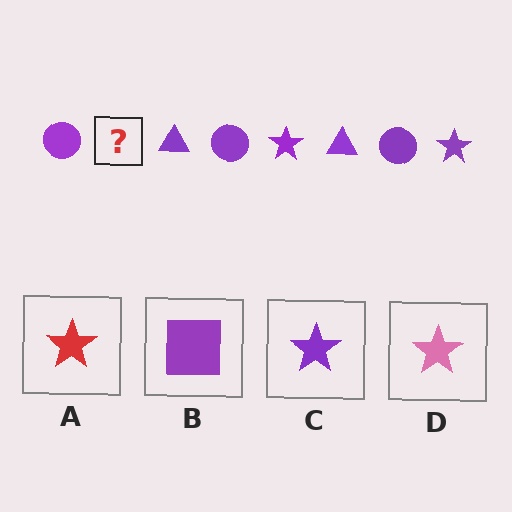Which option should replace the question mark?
Option C.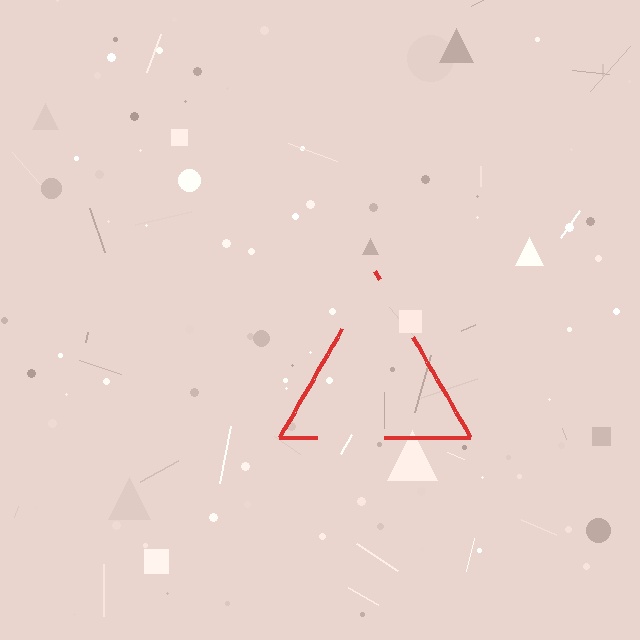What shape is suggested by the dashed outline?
The dashed outline suggests a triangle.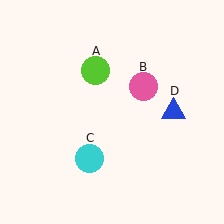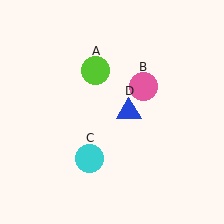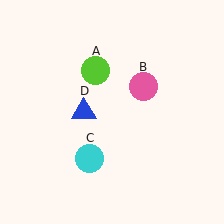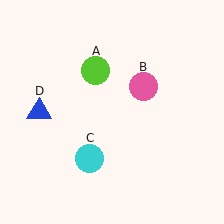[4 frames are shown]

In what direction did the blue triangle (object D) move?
The blue triangle (object D) moved left.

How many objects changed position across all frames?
1 object changed position: blue triangle (object D).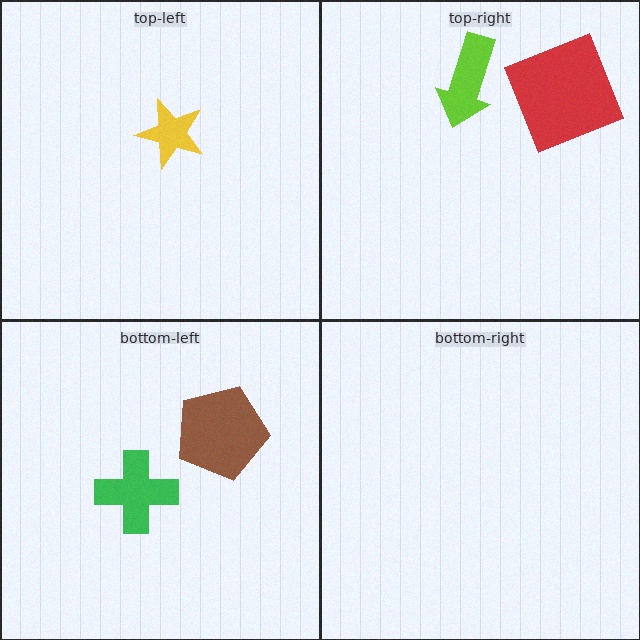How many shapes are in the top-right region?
2.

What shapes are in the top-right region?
The red square, the lime arrow.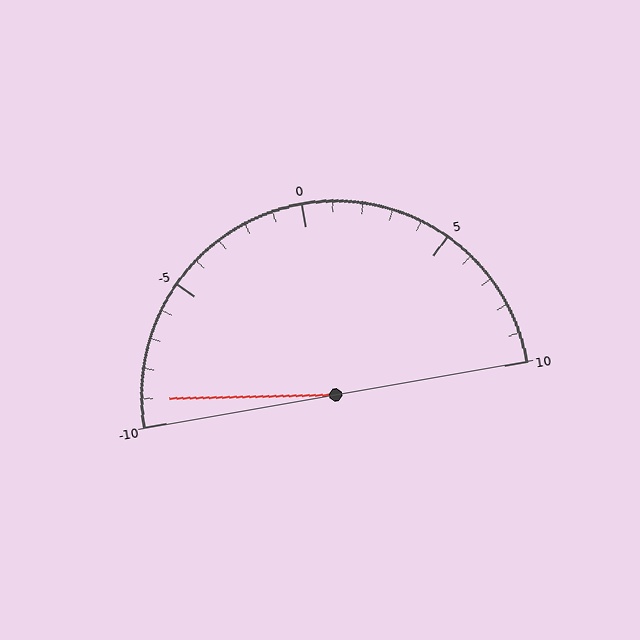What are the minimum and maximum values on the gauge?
The gauge ranges from -10 to 10.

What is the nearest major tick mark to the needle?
The nearest major tick mark is -10.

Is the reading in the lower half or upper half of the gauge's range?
The reading is in the lower half of the range (-10 to 10).